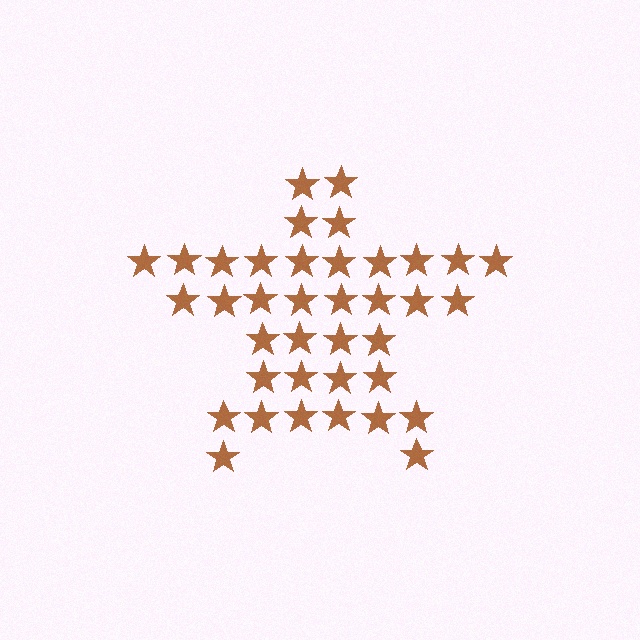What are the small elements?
The small elements are stars.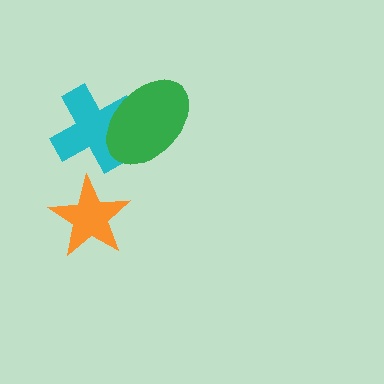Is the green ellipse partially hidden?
No, no other shape covers it.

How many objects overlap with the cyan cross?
1 object overlaps with the cyan cross.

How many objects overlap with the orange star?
0 objects overlap with the orange star.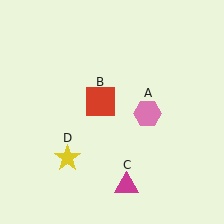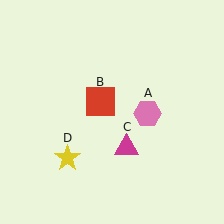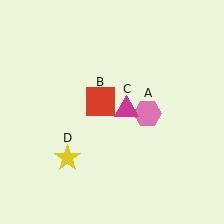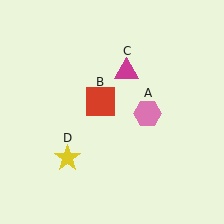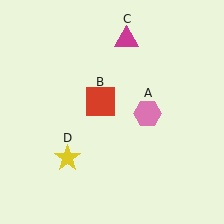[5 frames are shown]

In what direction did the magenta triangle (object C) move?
The magenta triangle (object C) moved up.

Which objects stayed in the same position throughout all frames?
Pink hexagon (object A) and red square (object B) and yellow star (object D) remained stationary.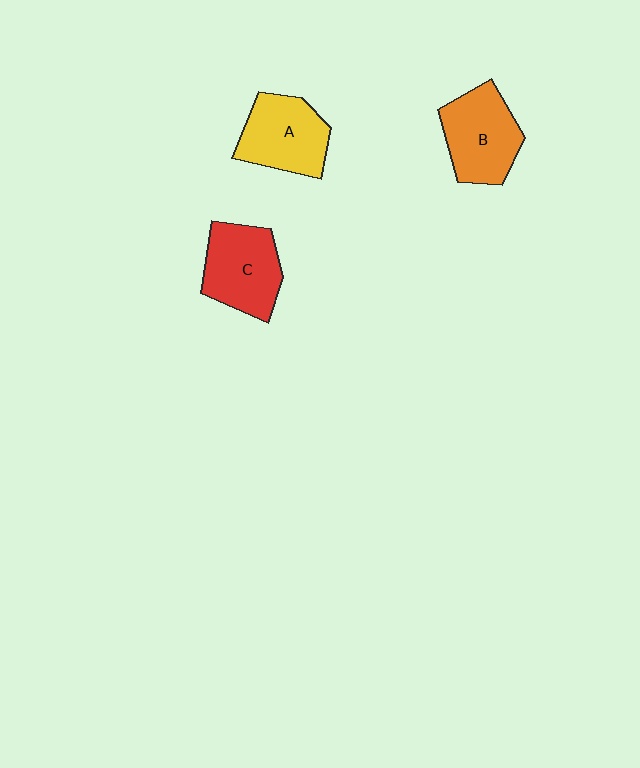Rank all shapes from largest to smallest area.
From largest to smallest: B (orange), C (red), A (yellow).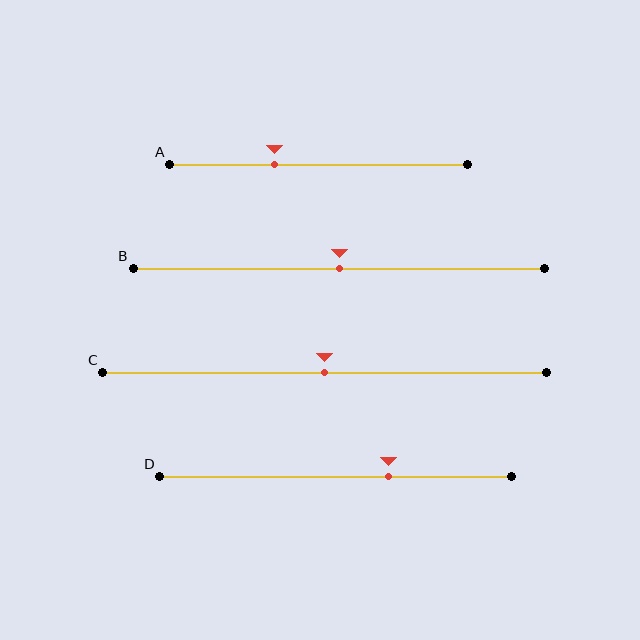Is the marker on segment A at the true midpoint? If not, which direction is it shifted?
No, the marker on segment A is shifted to the left by about 15% of the segment length.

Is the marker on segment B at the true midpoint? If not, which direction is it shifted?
Yes, the marker on segment B is at the true midpoint.